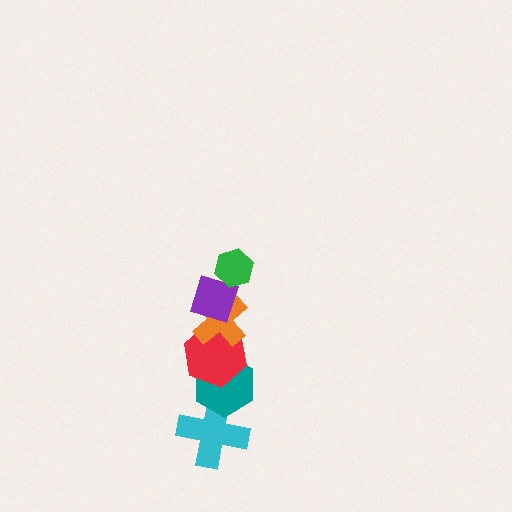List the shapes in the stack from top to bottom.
From top to bottom: the green hexagon, the purple diamond, the orange cross, the red hexagon, the teal hexagon, the cyan cross.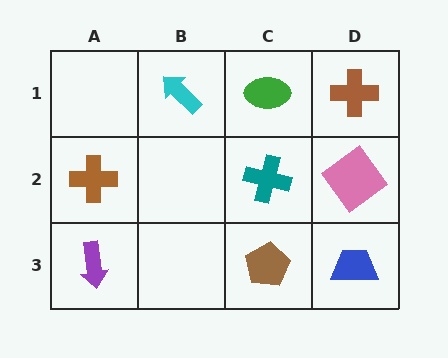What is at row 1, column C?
A green ellipse.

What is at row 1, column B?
A cyan arrow.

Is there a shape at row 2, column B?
No, that cell is empty.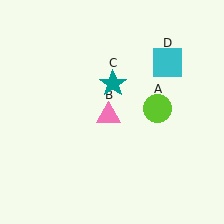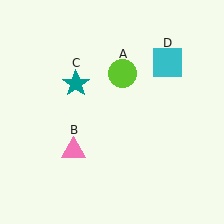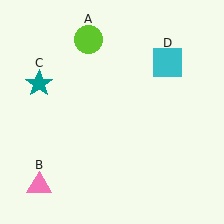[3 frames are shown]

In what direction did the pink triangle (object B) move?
The pink triangle (object B) moved down and to the left.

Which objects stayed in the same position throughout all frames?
Cyan square (object D) remained stationary.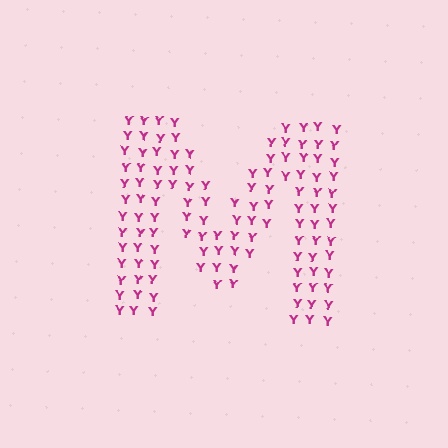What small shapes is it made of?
It is made of small letter Y's.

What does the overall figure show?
The overall figure shows the letter M.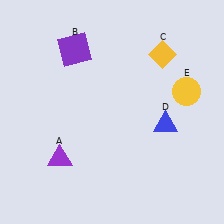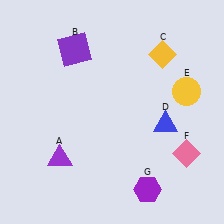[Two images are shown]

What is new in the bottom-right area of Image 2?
A pink diamond (F) was added in the bottom-right area of Image 2.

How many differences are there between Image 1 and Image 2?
There are 2 differences between the two images.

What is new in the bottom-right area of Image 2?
A purple hexagon (G) was added in the bottom-right area of Image 2.